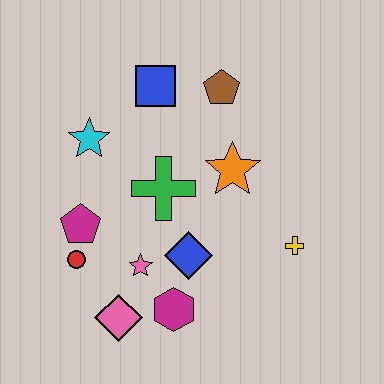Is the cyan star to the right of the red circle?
Yes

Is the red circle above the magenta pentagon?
No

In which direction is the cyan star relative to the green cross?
The cyan star is to the left of the green cross.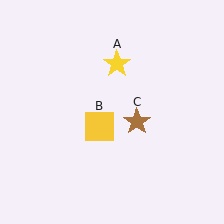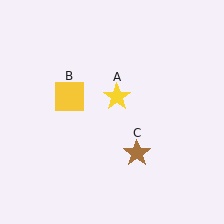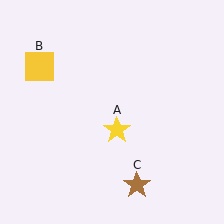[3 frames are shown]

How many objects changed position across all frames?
3 objects changed position: yellow star (object A), yellow square (object B), brown star (object C).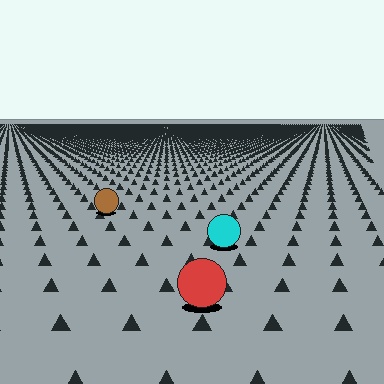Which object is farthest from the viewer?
The brown circle is farthest from the viewer. It appears smaller and the ground texture around it is denser.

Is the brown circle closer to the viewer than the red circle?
No. The red circle is closer — you can tell from the texture gradient: the ground texture is coarser near it.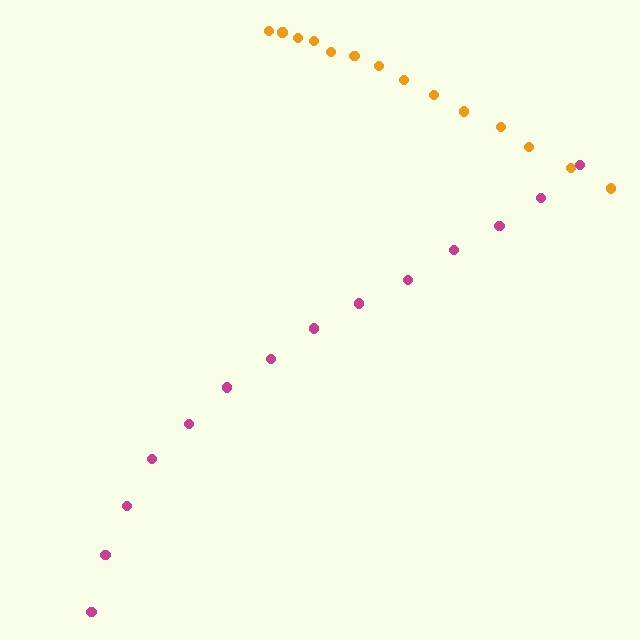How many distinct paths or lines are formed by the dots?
There are 2 distinct paths.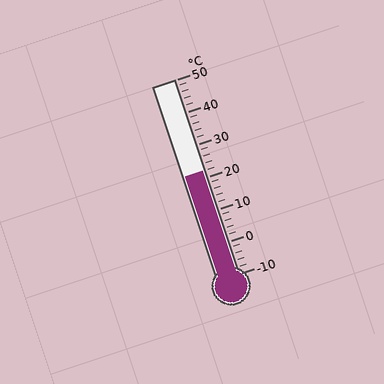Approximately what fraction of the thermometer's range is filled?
The thermometer is filled to approximately 55% of its range.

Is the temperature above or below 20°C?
The temperature is above 20°C.